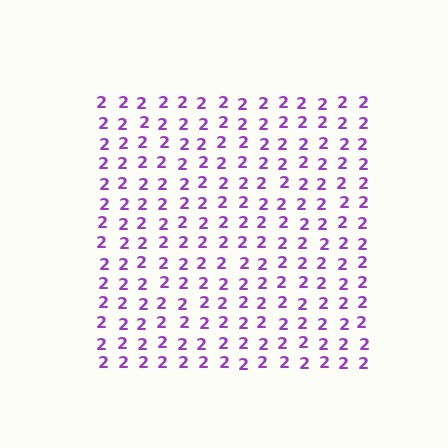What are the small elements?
The small elements are digit 2's.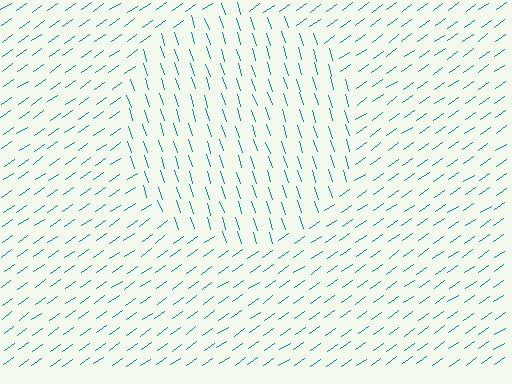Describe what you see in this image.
The image is filled with small teal line segments. A circle region in the image has lines oriented differently from the surrounding lines, creating a visible texture boundary.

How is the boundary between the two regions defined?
The boundary is defined purely by a change in line orientation (approximately 73 degrees difference). All lines are the same color and thickness.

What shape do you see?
I see a circle.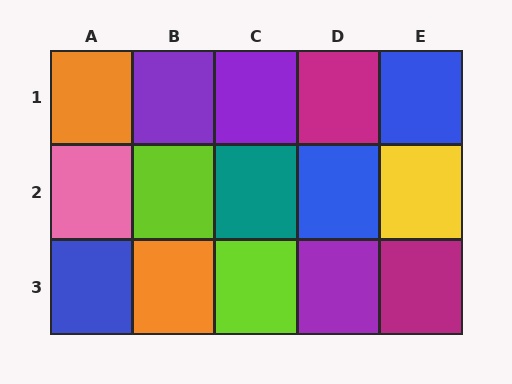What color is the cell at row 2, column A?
Pink.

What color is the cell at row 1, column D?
Magenta.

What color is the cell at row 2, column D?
Blue.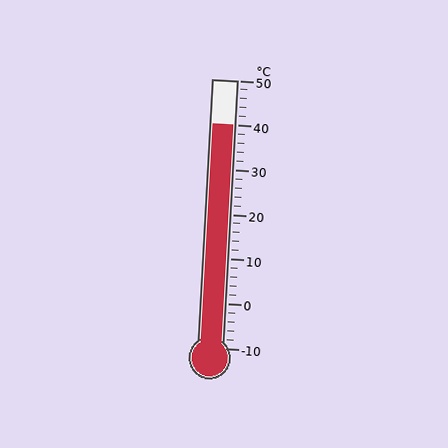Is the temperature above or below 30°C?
The temperature is above 30°C.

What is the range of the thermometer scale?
The thermometer scale ranges from -10°C to 50°C.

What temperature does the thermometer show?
The thermometer shows approximately 40°C.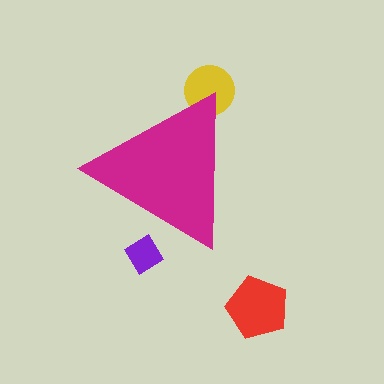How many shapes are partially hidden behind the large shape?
2 shapes are partially hidden.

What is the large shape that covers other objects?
A magenta triangle.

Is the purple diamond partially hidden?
Yes, the purple diamond is partially hidden behind the magenta triangle.